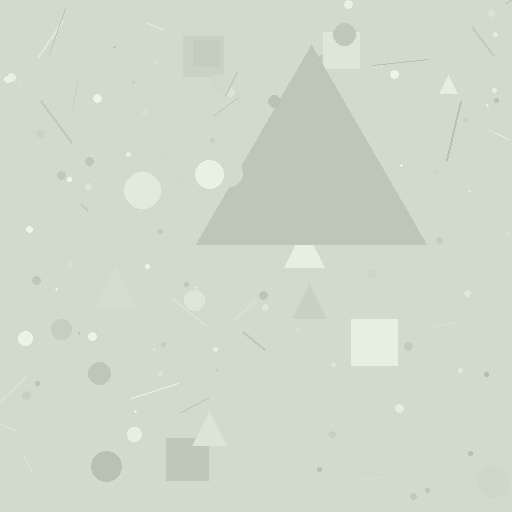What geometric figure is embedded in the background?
A triangle is embedded in the background.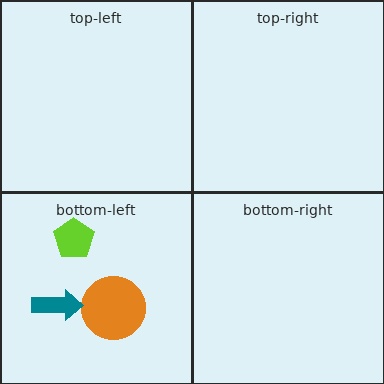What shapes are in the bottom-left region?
The orange circle, the teal arrow, the lime pentagon.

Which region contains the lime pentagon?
The bottom-left region.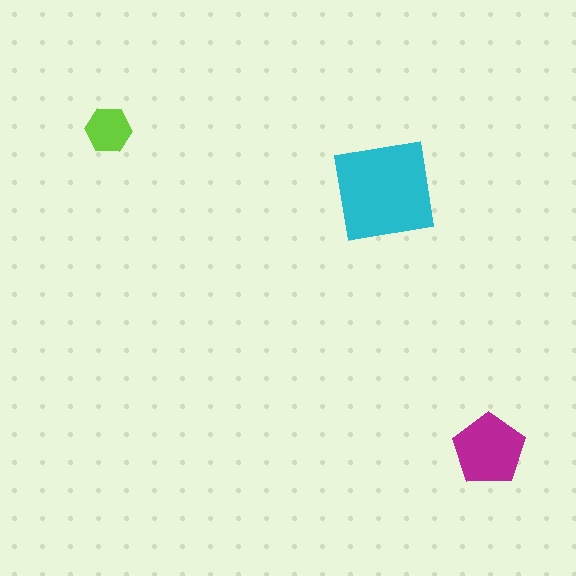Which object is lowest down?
The magenta pentagon is bottommost.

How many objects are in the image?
There are 3 objects in the image.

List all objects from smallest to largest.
The lime hexagon, the magenta pentagon, the cyan square.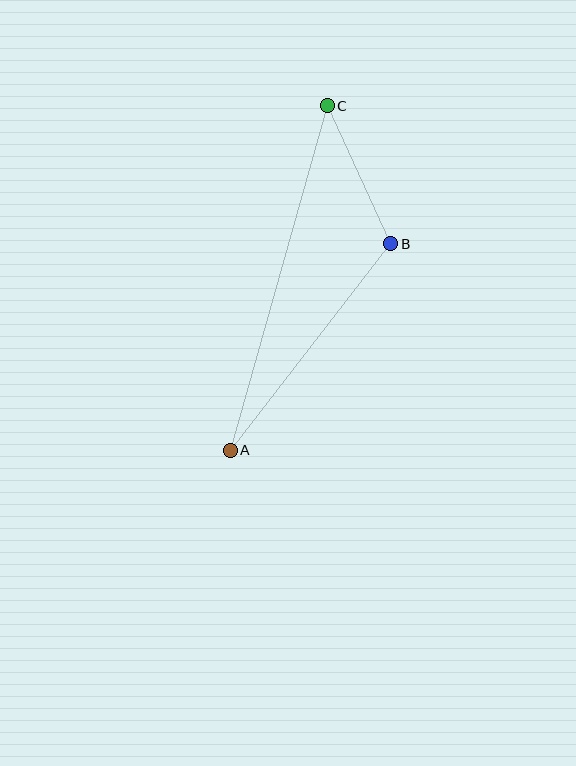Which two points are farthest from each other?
Points A and C are farthest from each other.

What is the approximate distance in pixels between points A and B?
The distance between A and B is approximately 262 pixels.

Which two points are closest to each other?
Points B and C are closest to each other.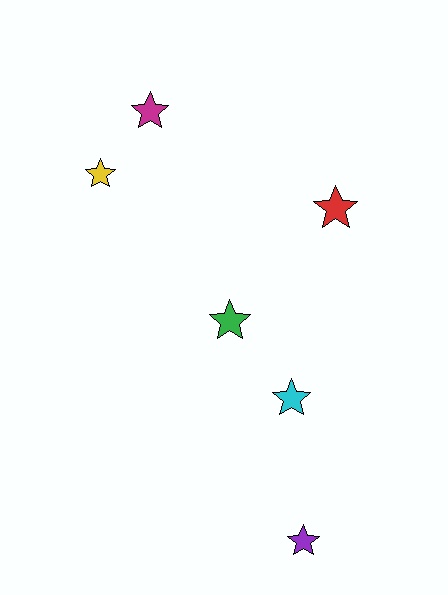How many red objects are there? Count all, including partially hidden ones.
There is 1 red object.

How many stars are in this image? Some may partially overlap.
There are 6 stars.